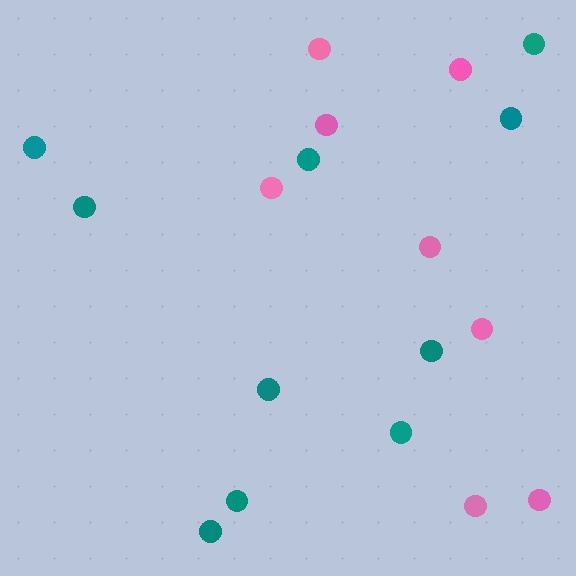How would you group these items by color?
There are 2 groups: one group of pink circles (8) and one group of teal circles (10).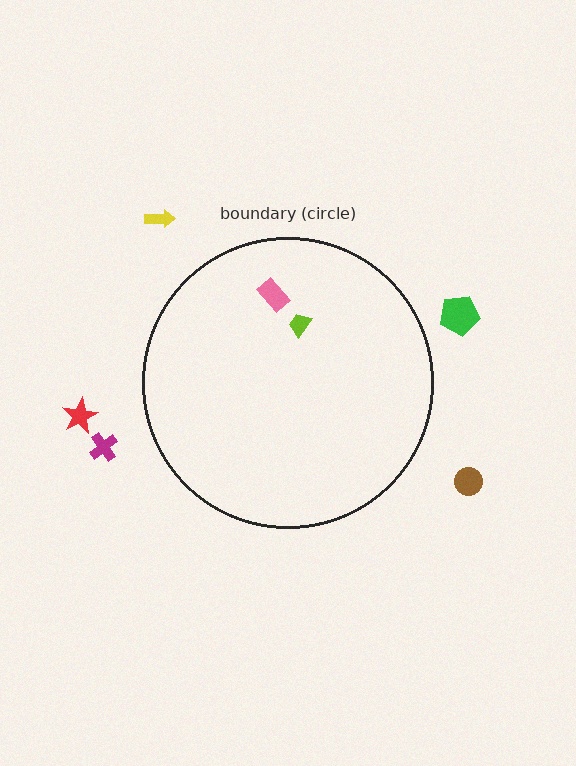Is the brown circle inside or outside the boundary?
Outside.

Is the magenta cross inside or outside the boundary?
Outside.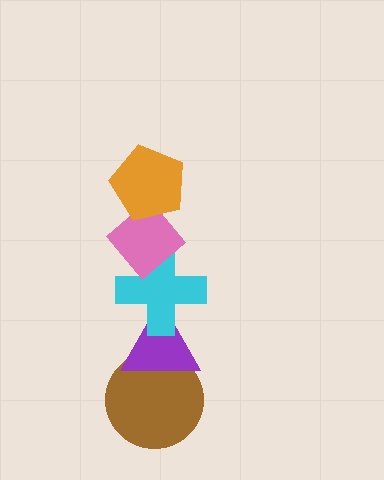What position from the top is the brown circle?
The brown circle is 5th from the top.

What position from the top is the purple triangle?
The purple triangle is 4th from the top.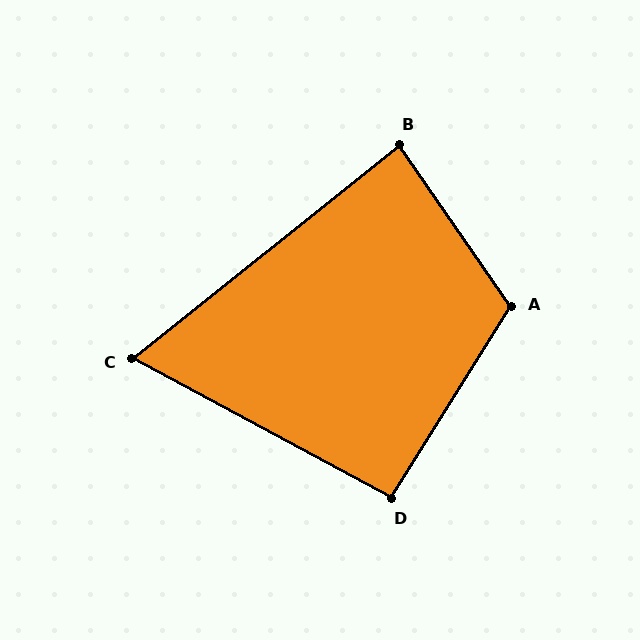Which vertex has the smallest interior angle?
C, at approximately 67 degrees.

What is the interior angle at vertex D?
Approximately 94 degrees (approximately right).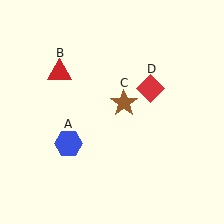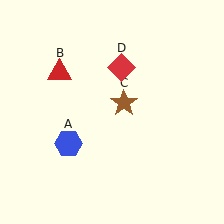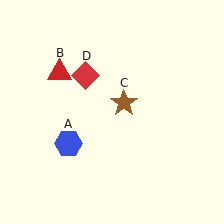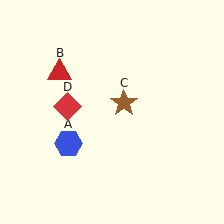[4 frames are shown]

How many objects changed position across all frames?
1 object changed position: red diamond (object D).